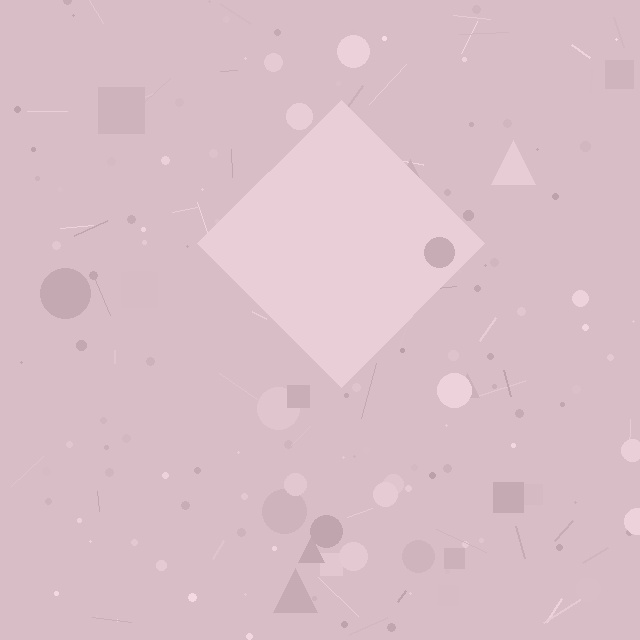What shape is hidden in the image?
A diamond is hidden in the image.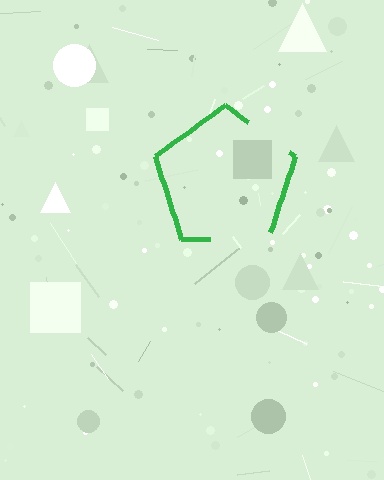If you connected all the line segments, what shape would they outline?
They would outline a pentagon.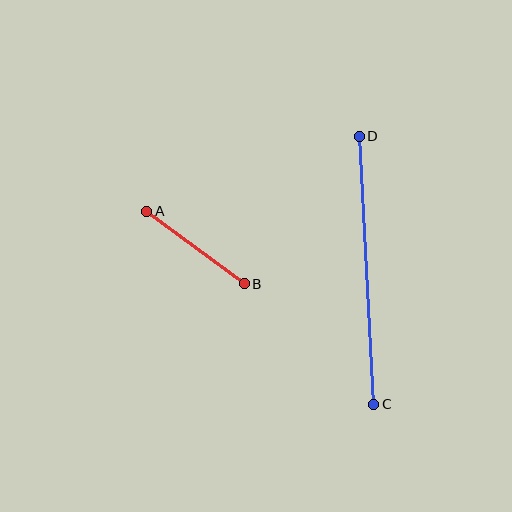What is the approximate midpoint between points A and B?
The midpoint is at approximately (195, 248) pixels.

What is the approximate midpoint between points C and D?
The midpoint is at approximately (367, 270) pixels.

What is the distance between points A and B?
The distance is approximately 122 pixels.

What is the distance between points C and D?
The distance is approximately 269 pixels.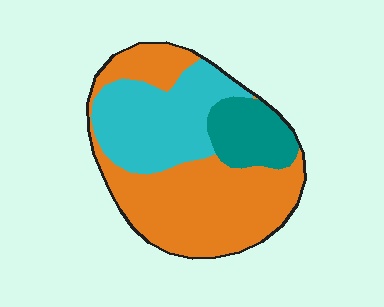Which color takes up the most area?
Orange, at roughly 55%.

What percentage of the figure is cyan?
Cyan covers 32% of the figure.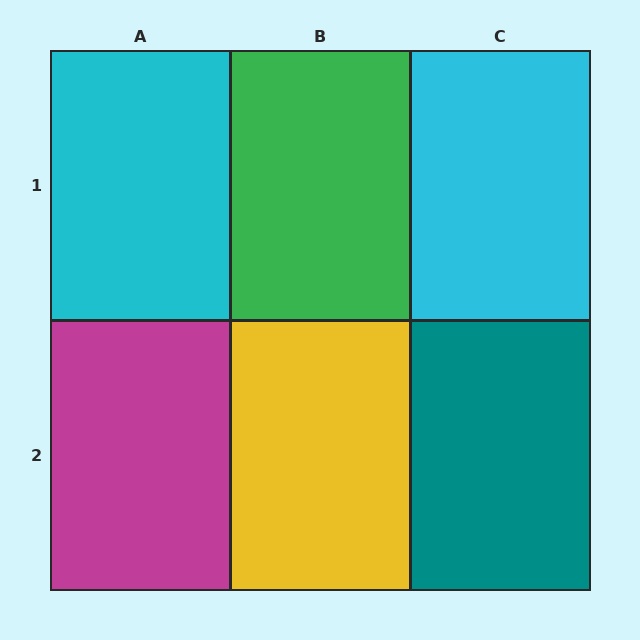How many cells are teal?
1 cell is teal.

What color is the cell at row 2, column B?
Yellow.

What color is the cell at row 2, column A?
Magenta.